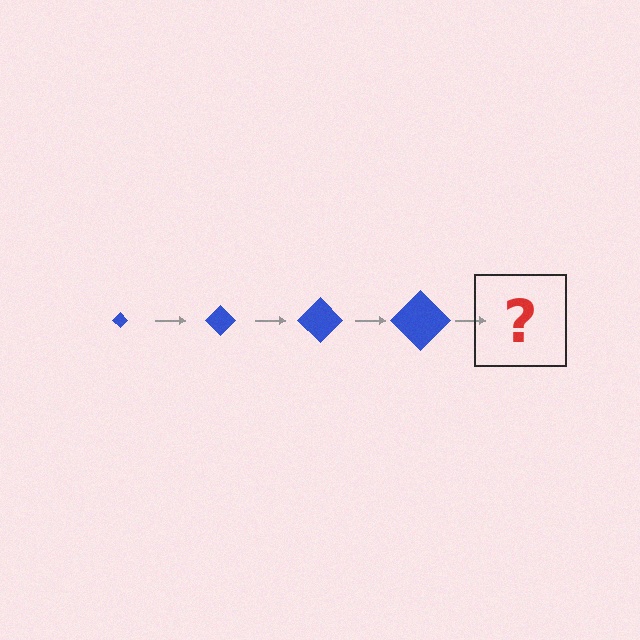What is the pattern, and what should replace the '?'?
The pattern is that the diamond gets progressively larger each step. The '?' should be a blue diamond, larger than the previous one.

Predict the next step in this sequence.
The next step is a blue diamond, larger than the previous one.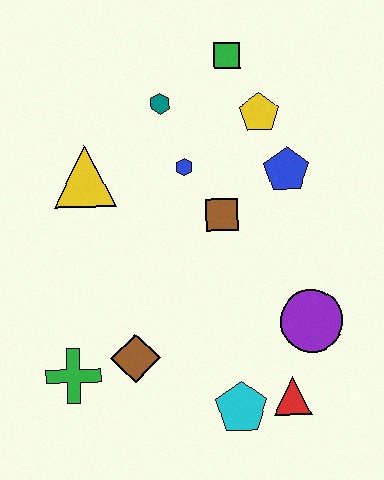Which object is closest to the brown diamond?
The green cross is closest to the brown diamond.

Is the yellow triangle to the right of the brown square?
No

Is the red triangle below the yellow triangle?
Yes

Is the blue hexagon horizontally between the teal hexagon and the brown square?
Yes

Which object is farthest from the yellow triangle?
The red triangle is farthest from the yellow triangle.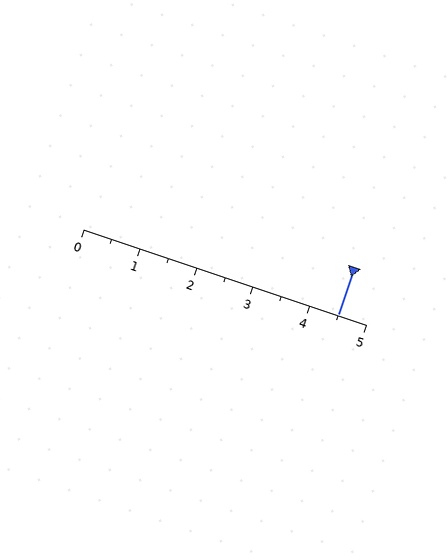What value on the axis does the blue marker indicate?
The marker indicates approximately 4.5.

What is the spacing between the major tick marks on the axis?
The major ticks are spaced 1 apart.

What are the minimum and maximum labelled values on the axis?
The axis runs from 0 to 5.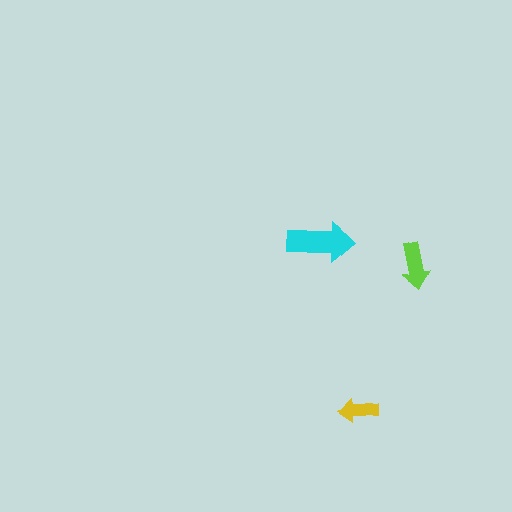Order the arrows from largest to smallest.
the cyan one, the lime one, the yellow one.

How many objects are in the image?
There are 3 objects in the image.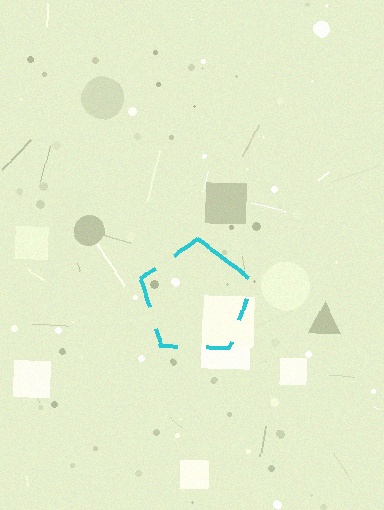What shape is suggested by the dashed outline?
The dashed outline suggests a pentagon.